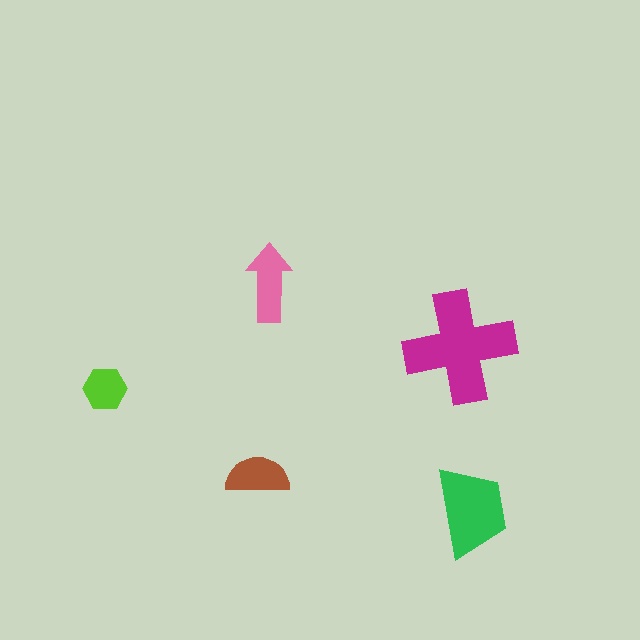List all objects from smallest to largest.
The lime hexagon, the brown semicircle, the pink arrow, the green trapezoid, the magenta cross.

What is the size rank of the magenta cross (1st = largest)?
1st.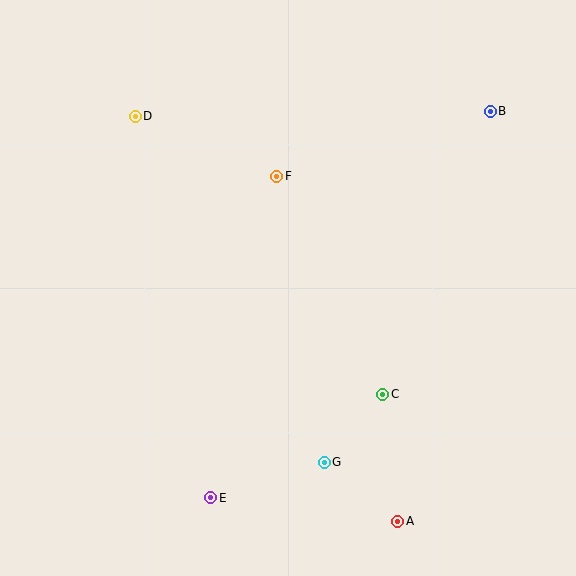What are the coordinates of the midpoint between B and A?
The midpoint between B and A is at (444, 316).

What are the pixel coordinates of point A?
Point A is at (398, 521).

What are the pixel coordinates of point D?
Point D is at (135, 116).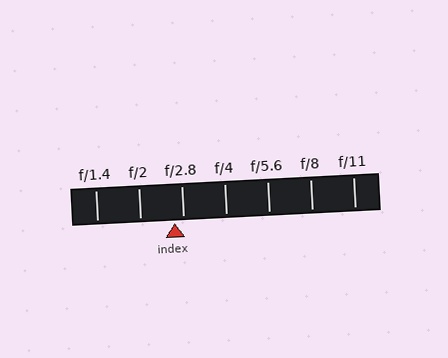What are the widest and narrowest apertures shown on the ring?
The widest aperture shown is f/1.4 and the narrowest is f/11.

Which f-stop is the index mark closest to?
The index mark is closest to f/2.8.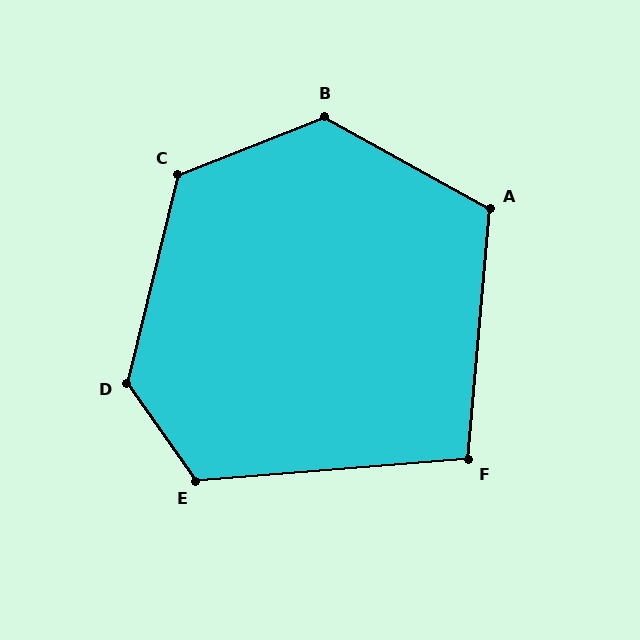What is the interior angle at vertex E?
Approximately 121 degrees (obtuse).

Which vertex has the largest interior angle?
D, at approximately 131 degrees.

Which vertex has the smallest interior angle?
F, at approximately 100 degrees.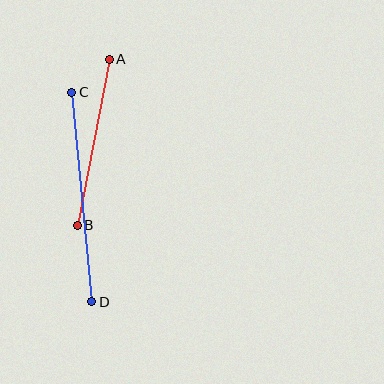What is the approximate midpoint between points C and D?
The midpoint is at approximately (82, 197) pixels.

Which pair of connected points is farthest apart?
Points C and D are farthest apart.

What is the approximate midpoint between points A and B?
The midpoint is at approximately (93, 142) pixels.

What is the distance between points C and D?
The distance is approximately 210 pixels.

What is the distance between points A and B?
The distance is approximately 169 pixels.